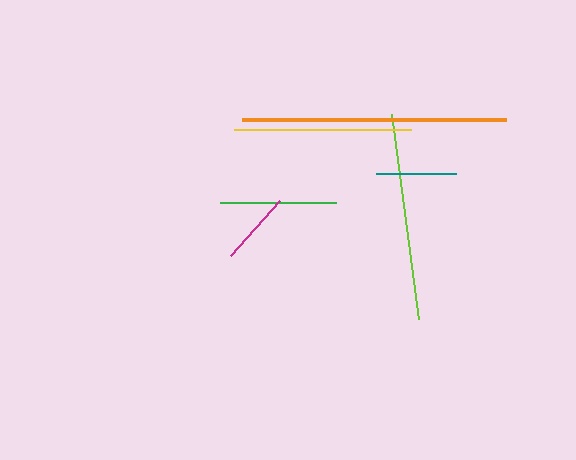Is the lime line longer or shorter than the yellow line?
The lime line is longer than the yellow line.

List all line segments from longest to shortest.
From longest to shortest: orange, lime, yellow, green, teal, magenta.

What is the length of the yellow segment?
The yellow segment is approximately 177 pixels long.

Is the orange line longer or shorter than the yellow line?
The orange line is longer than the yellow line.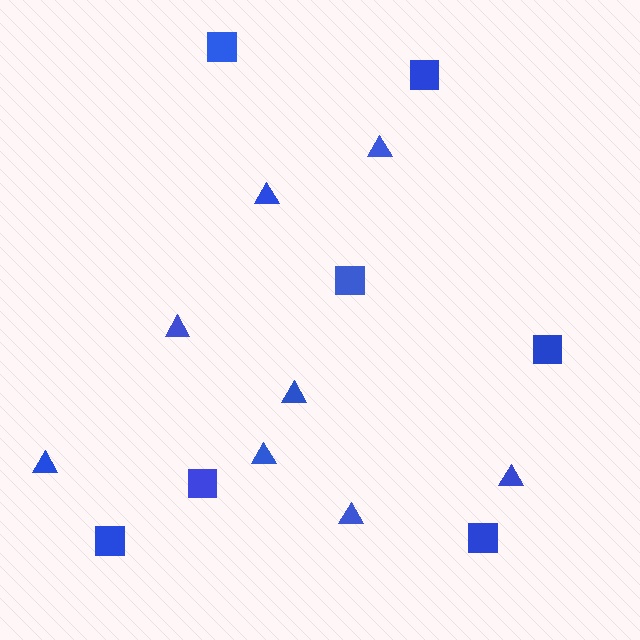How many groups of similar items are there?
There are 2 groups: one group of triangles (8) and one group of squares (7).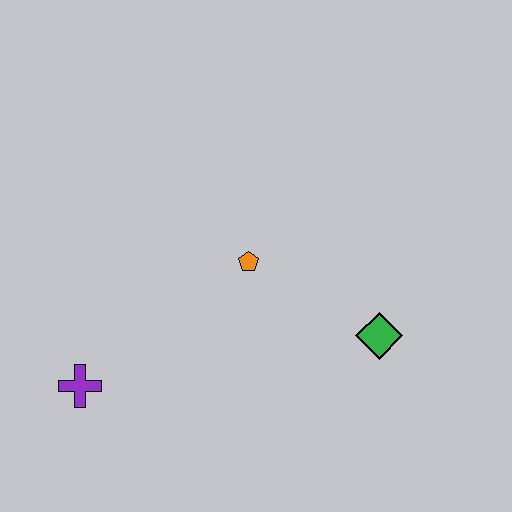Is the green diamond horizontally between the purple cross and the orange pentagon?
No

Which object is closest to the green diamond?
The orange pentagon is closest to the green diamond.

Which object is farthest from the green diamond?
The purple cross is farthest from the green diamond.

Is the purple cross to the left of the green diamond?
Yes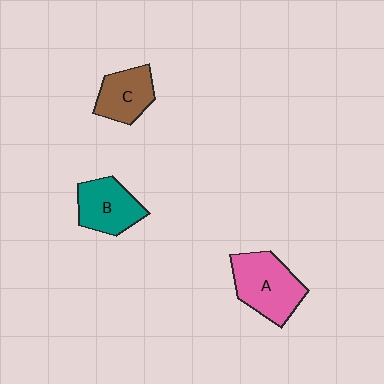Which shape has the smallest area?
Shape C (brown).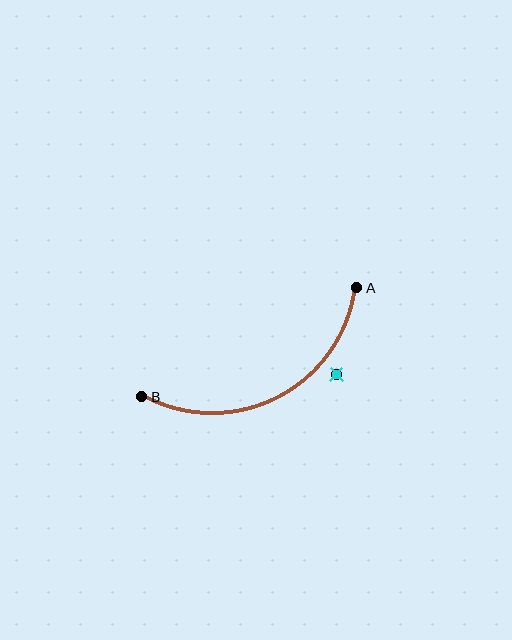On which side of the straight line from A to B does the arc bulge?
The arc bulges below the straight line connecting A and B.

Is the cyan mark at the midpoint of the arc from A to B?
No — the cyan mark does not lie on the arc at all. It sits slightly outside the curve.